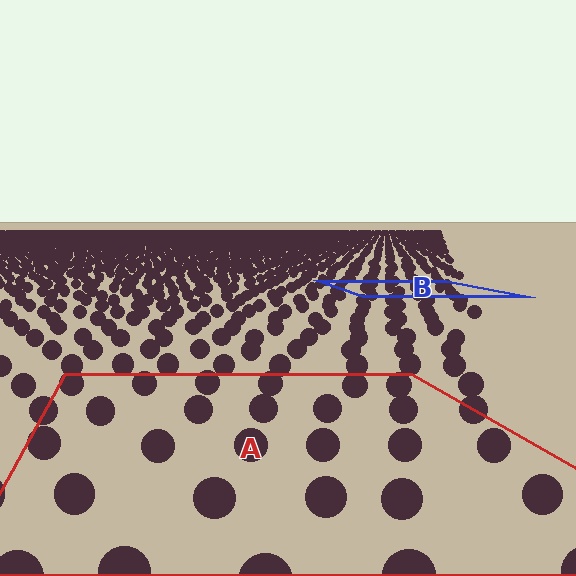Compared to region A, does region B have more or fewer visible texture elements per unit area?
Region B has more texture elements per unit area — they are packed more densely because it is farther away.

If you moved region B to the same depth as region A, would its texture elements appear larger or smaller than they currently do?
They would appear larger. At a closer depth, the same texture elements are projected at a bigger on-screen size.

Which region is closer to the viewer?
Region A is closer. The texture elements there are larger and more spread out.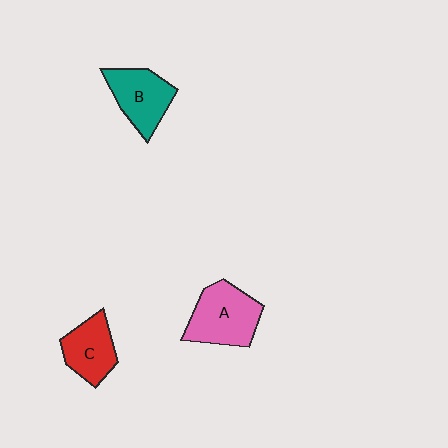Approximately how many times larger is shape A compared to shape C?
Approximately 1.3 times.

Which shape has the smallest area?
Shape C (red).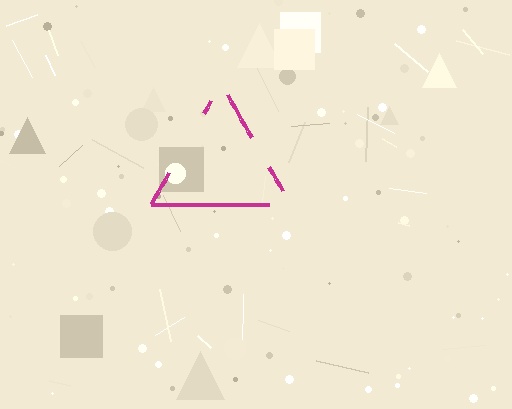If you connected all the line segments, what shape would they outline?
They would outline a triangle.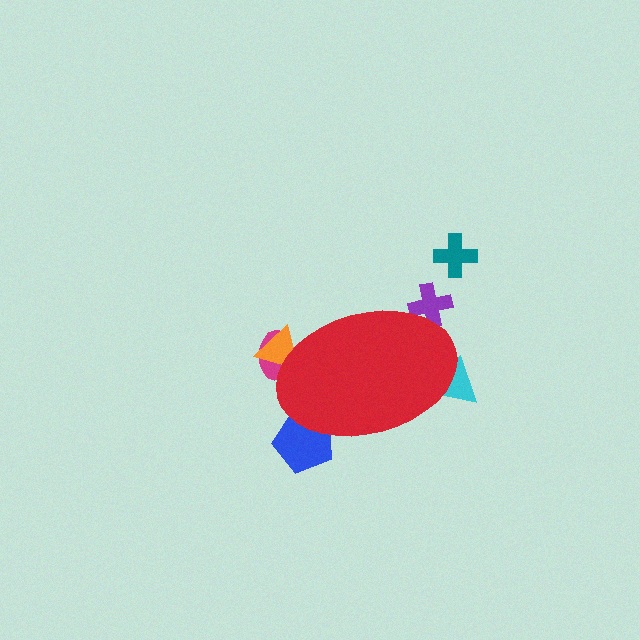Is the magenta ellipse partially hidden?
Yes, the magenta ellipse is partially hidden behind the red ellipse.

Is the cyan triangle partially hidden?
Yes, the cyan triangle is partially hidden behind the red ellipse.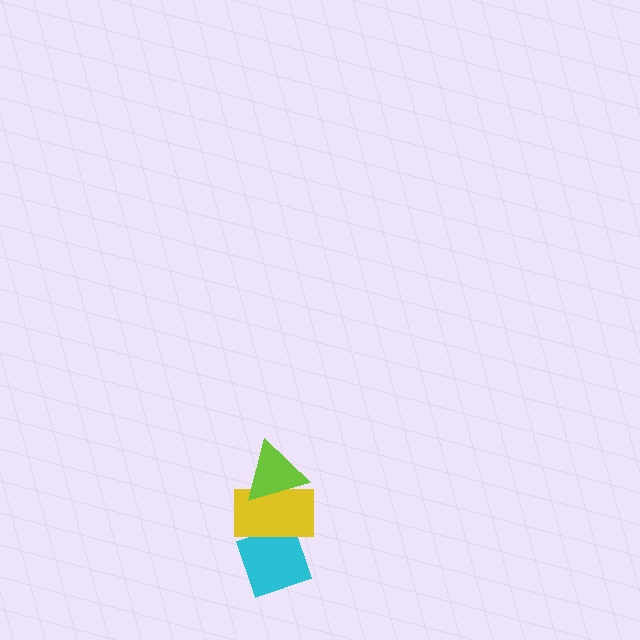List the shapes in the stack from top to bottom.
From top to bottom: the lime triangle, the yellow rectangle, the cyan diamond.